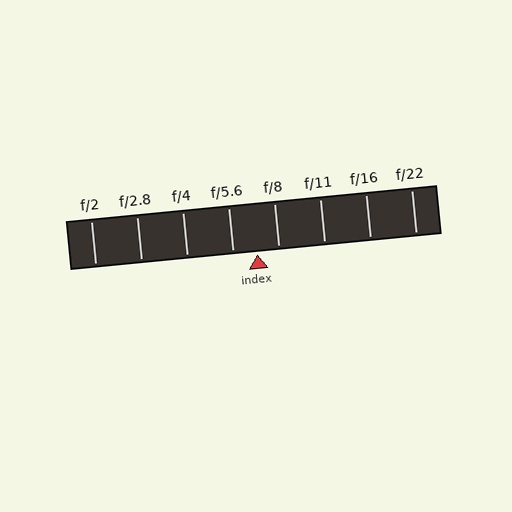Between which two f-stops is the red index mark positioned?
The index mark is between f/5.6 and f/8.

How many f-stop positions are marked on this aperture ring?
There are 8 f-stop positions marked.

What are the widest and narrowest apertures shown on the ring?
The widest aperture shown is f/2 and the narrowest is f/22.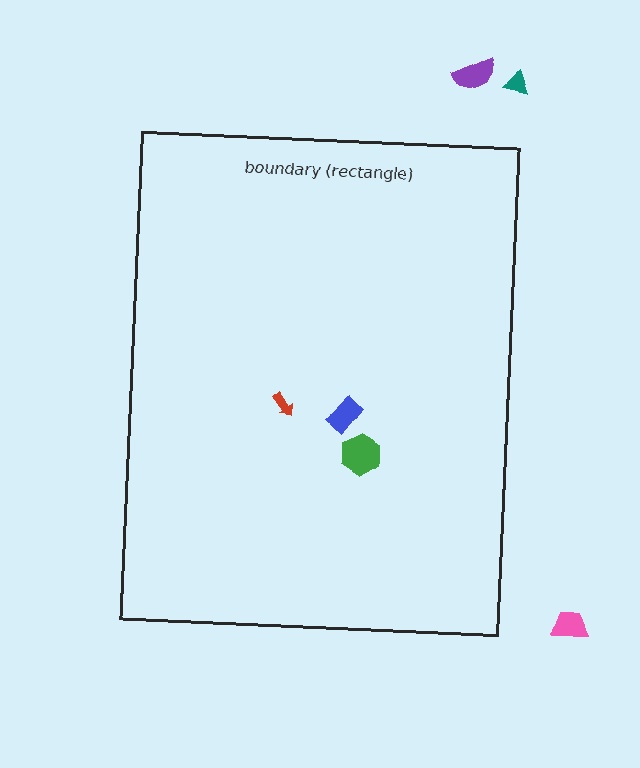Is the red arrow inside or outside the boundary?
Inside.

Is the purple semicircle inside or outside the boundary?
Outside.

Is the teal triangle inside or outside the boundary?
Outside.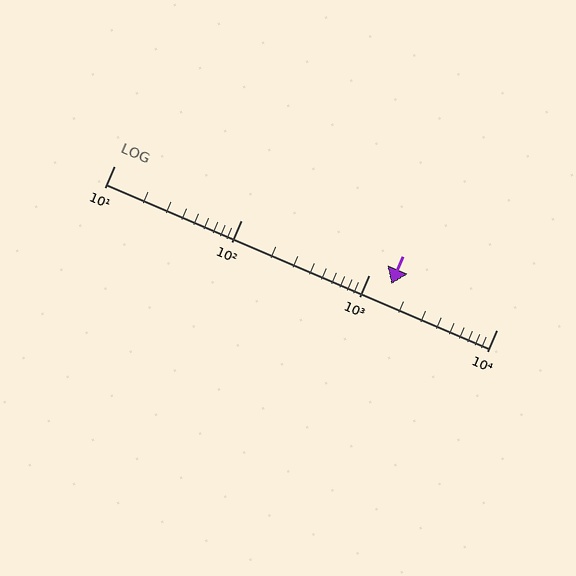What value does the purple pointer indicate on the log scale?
The pointer indicates approximately 1500.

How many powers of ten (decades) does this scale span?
The scale spans 3 decades, from 10 to 10000.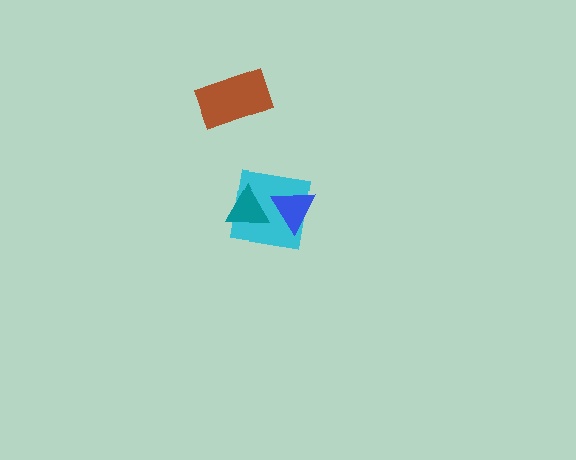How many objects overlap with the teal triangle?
2 objects overlap with the teal triangle.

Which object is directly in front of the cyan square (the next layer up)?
The blue triangle is directly in front of the cyan square.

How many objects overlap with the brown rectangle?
0 objects overlap with the brown rectangle.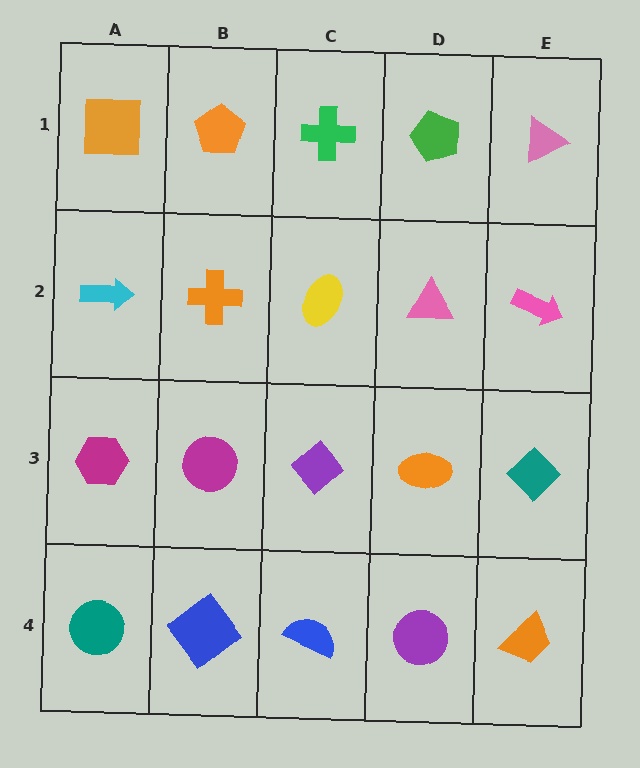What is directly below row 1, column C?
A yellow ellipse.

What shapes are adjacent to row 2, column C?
A green cross (row 1, column C), a purple diamond (row 3, column C), an orange cross (row 2, column B), a pink triangle (row 2, column D).